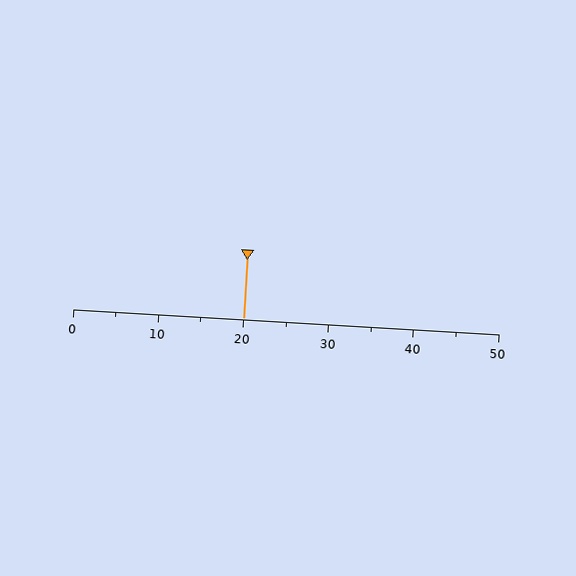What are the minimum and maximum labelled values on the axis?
The axis runs from 0 to 50.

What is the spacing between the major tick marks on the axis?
The major ticks are spaced 10 apart.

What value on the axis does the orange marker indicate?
The marker indicates approximately 20.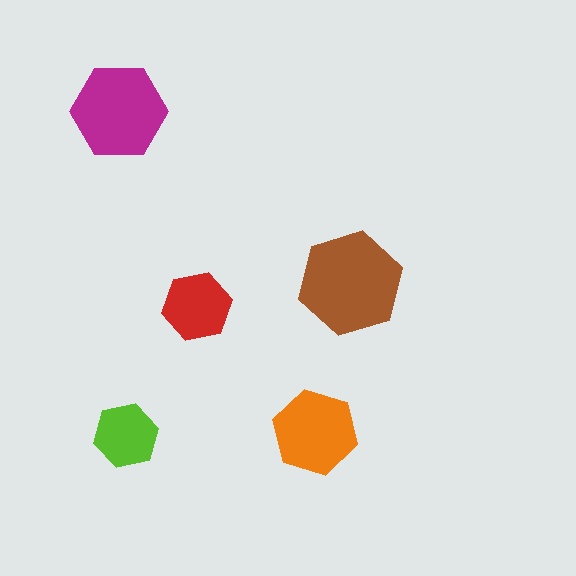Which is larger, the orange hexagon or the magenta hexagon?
The magenta one.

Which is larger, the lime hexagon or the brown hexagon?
The brown one.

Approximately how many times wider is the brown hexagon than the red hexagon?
About 1.5 times wider.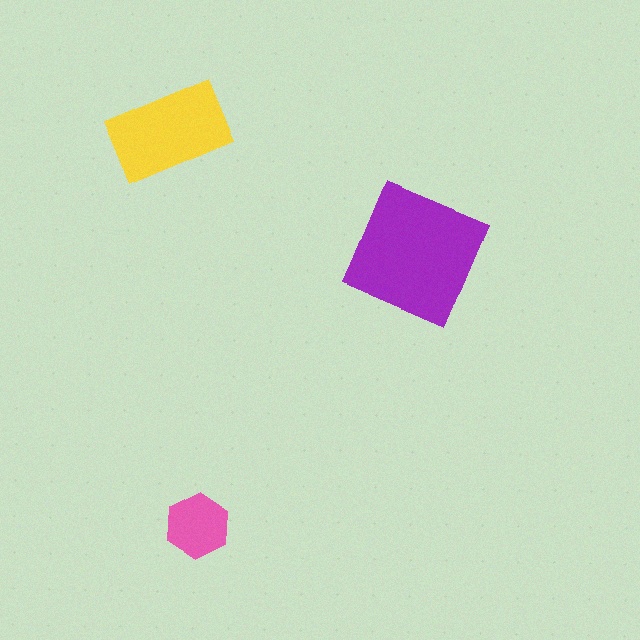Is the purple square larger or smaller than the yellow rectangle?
Larger.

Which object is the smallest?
The pink hexagon.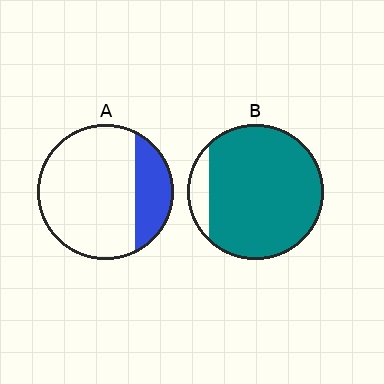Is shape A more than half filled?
No.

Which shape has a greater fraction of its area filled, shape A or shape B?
Shape B.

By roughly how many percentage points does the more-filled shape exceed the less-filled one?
By roughly 65 percentage points (B over A).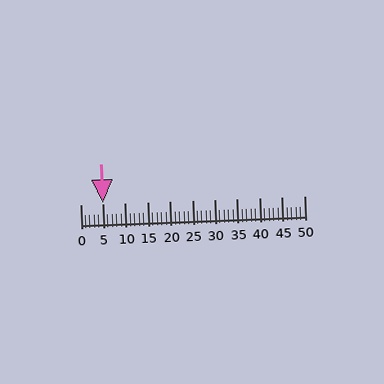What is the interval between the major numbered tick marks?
The major tick marks are spaced 5 units apart.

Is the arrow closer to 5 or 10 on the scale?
The arrow is closer to 5.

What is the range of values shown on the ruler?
The ruler shows values from 0 to 50.